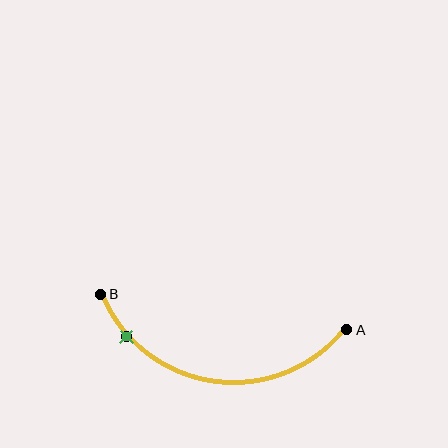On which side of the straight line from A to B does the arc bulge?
The arc bulges below the straight line connecting A and B.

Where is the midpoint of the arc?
The arc midpoint is the point on the curve farthest from the straight line joining A and B. It sits below that line.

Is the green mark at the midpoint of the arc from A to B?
No. The green mark lies on the arc but is closer to endpoint B. The arc midpoint would be at the point on the curve equidistant along the arc from both A and B.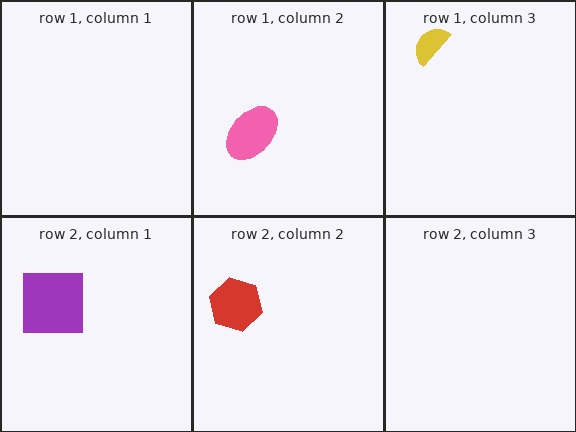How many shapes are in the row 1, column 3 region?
1.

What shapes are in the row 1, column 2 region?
The pink ellipse.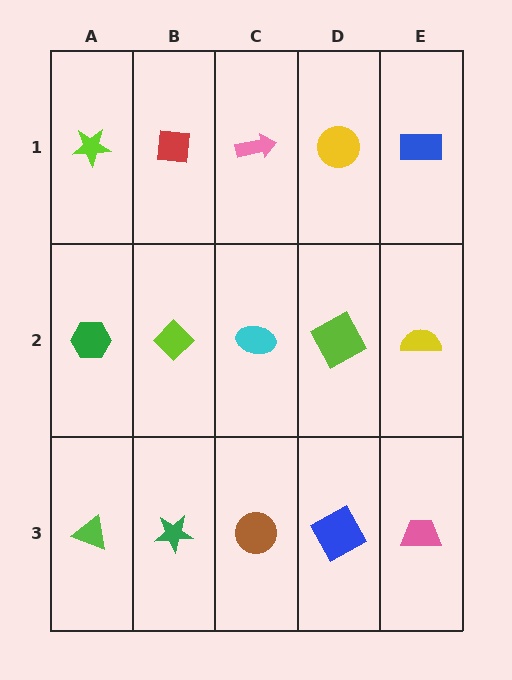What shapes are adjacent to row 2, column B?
A red square (row 1, column B), a green star (row 3, column B), a green hexagon (row 2, column A), a cyan ellipse (row 2, column C).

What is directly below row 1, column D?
A lime square.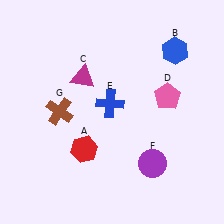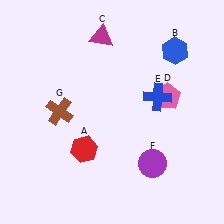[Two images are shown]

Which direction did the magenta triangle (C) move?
The magenta triangle (C) moved up.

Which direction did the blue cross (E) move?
The blue cross (E) moved right.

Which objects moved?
The objects that moved are: the magenta triangle (C), the blue cross (E).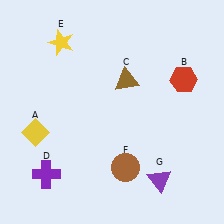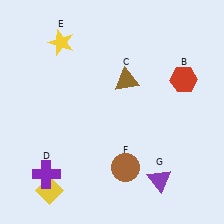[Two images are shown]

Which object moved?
The yellow diamond (A) moved down.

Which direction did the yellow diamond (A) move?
The yellow diamond (A) moved down.